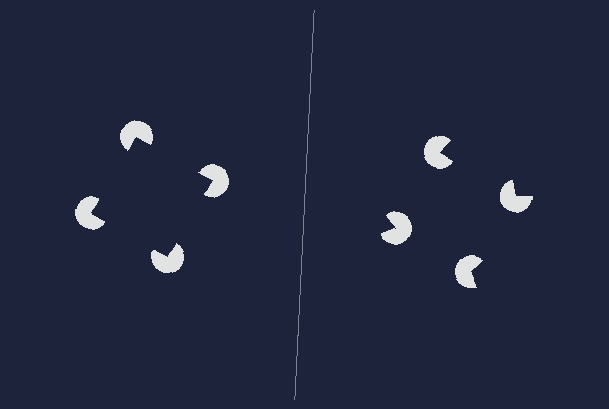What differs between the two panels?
The pac-man discs are positioned identically on both sides; only the wedge orientations differ. On the left they align to a square; on the right they are misaligned.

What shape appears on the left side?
An illusory square.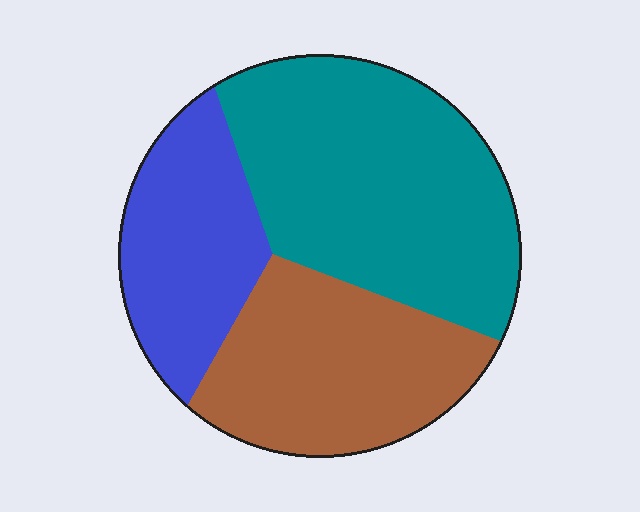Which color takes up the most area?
Teal, at roughly 45%.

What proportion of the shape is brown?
Brown covers roughly 30% of the shape.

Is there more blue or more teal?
Teal.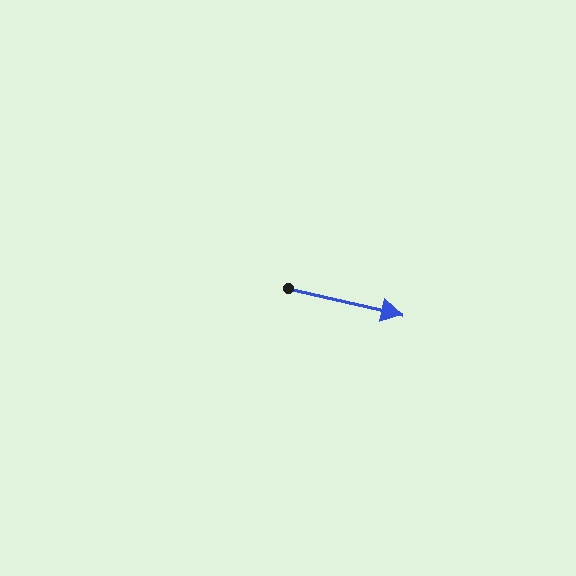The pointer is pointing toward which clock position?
Roughly 3 o'clock.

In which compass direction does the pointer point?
East.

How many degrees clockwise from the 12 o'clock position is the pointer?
Approximately 103 degrees.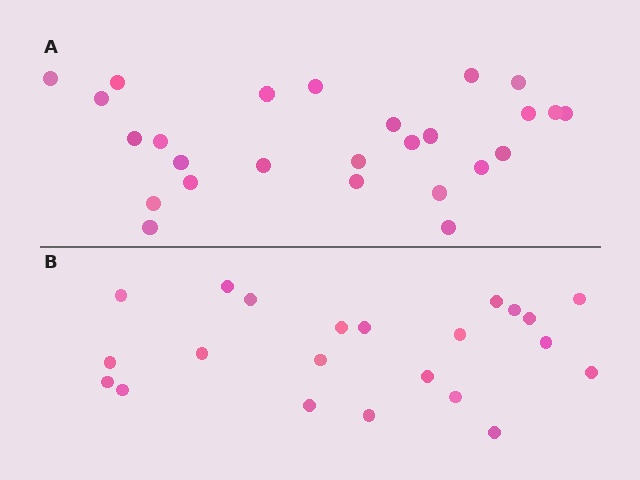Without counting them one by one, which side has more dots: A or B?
Region A (the top region) has more dots.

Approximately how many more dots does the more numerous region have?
Region A has about 4 more dots than region B.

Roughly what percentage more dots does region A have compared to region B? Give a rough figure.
About 20% more.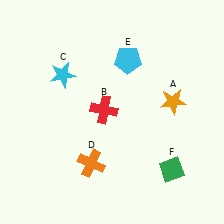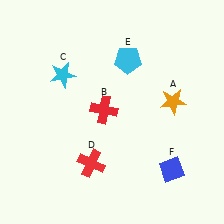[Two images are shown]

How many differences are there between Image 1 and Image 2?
There are 2 differences between the two images.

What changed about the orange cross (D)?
In Image 1, D is orange. In Image 2, it changed to red.